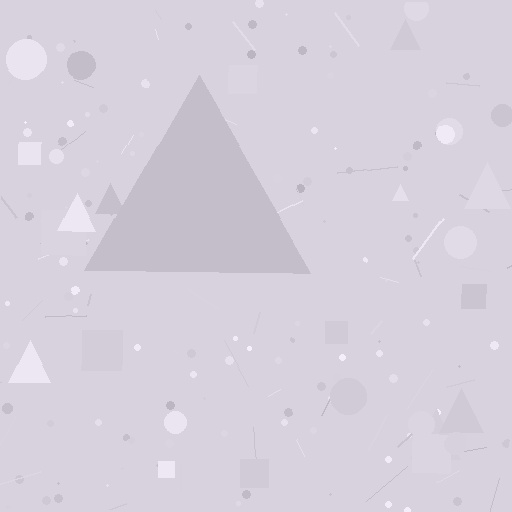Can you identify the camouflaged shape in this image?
The camouflaged shape is a triangle.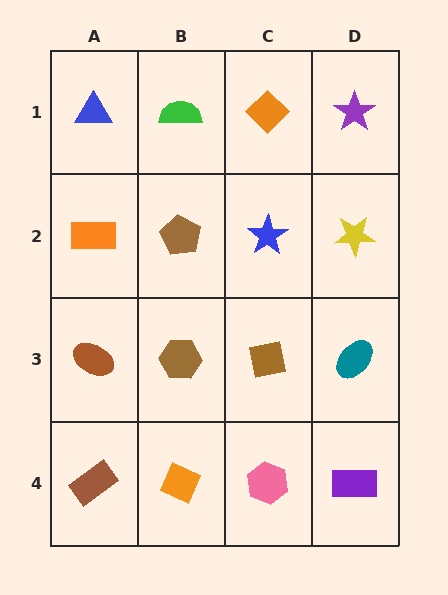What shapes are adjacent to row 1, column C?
A blue star (row 2, column C), a green semicircle (row 1, column B), a purple star (row 1, column D).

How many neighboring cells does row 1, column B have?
3.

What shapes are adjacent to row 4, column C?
A brown square (row 3, column C), an orange diamond (row 4, column B), a purple rectangle (row 4, column D).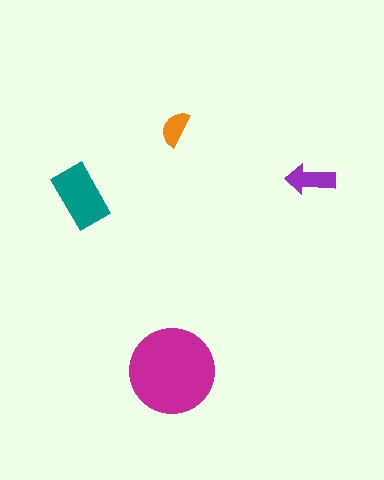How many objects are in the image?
There are 4 objects in the image.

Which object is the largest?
The magenta circle.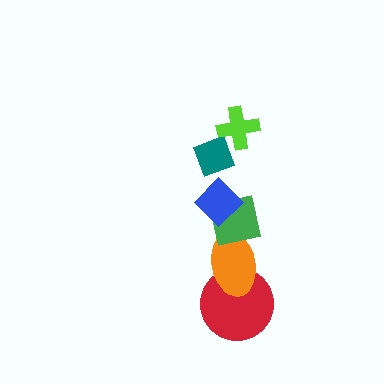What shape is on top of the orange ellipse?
The green square is on top of the orange ellipse.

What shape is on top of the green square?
The blue diamond is on top of the green square.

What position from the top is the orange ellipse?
The orange ellipse is 5th from the top.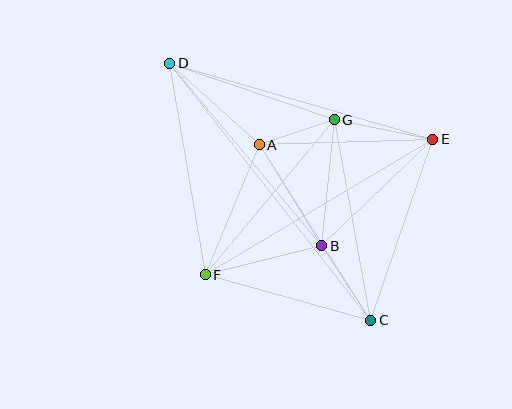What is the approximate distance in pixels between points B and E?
The distance between B and E is approximately 154 pixels.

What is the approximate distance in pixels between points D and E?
The distance between D and E is approximately 274 pixels.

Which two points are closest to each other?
Points A and G are closest to each other.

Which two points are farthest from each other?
Points C and D are farthest from each other.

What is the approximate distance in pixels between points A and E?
The distance between A and E is approximately 173 pixels.